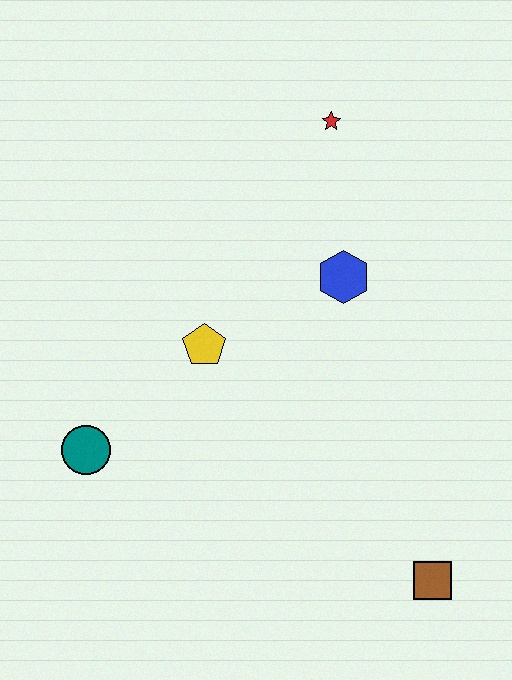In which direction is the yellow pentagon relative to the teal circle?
The yellow pentagon is to the right of the teal circle.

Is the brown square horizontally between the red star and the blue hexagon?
No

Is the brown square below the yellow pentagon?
Yes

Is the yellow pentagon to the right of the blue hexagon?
No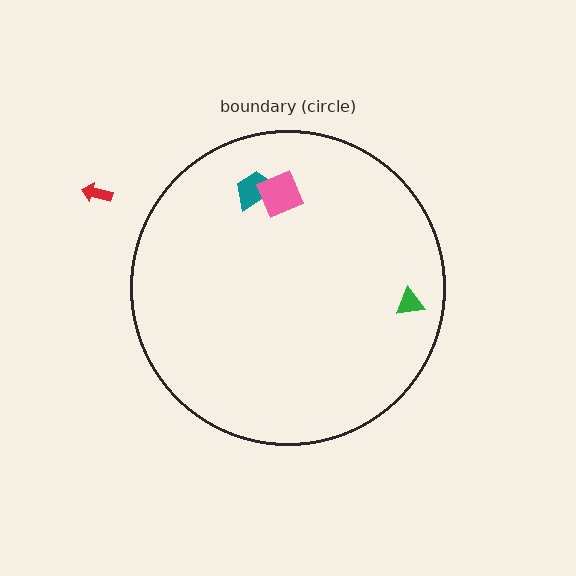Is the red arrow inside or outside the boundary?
Outside.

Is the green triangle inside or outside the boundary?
Inside.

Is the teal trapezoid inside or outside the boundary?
Inside.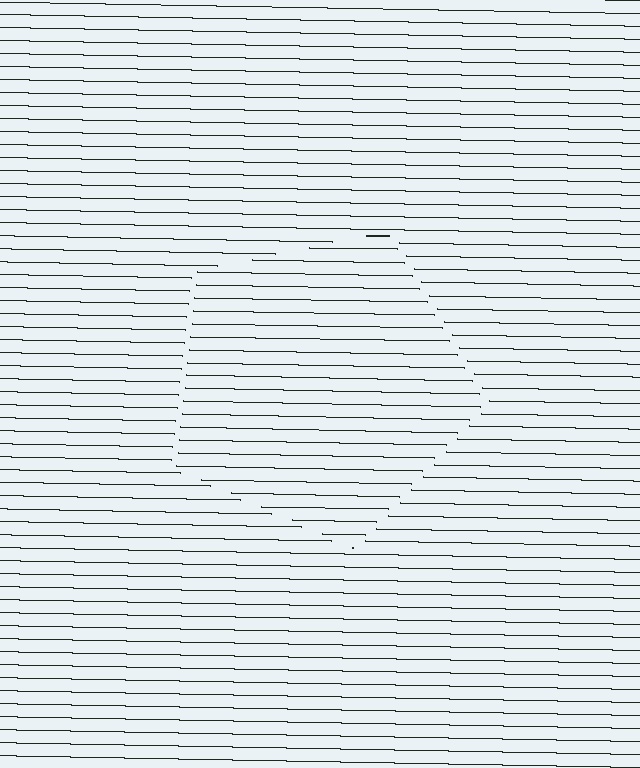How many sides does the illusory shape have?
5 sides — the line-ends trace a pentagon.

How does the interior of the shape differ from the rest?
The interior of the shape contains the same grating, shifted by half a period — the contour is defined by the phase discontinuity where line-ends from the inner and outer gratings abut.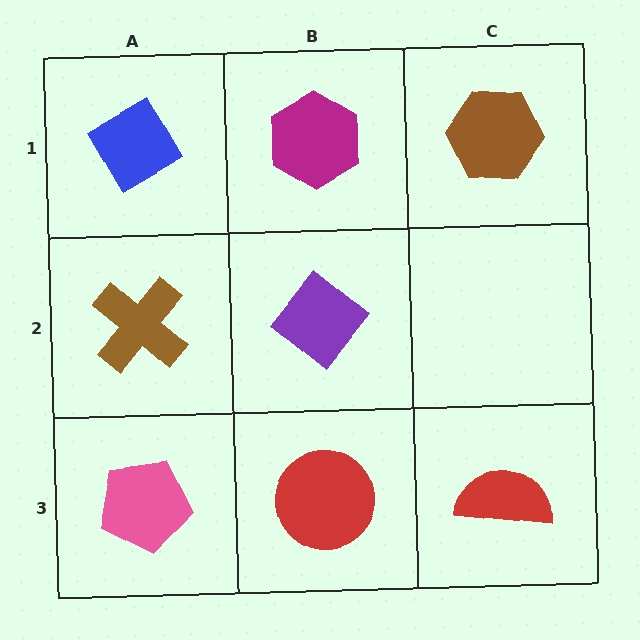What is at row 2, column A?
A brown cross.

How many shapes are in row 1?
3 shapes.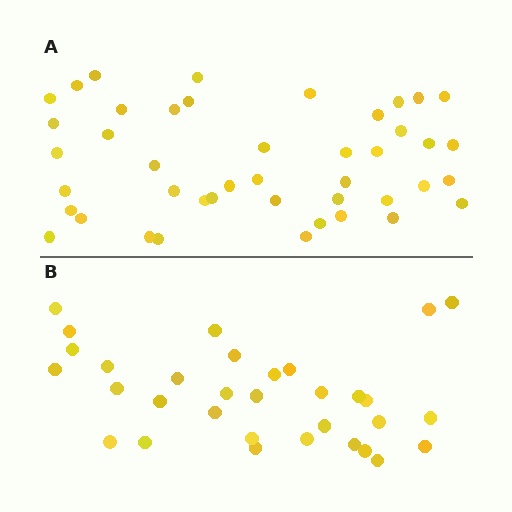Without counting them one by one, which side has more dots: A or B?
Region A (the top region) has more dots.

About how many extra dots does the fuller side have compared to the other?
Region A has roughly 12 or so more dots than region B.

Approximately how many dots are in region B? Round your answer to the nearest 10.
About 30 dots. (The exact count is 32, which rounds to 30.)